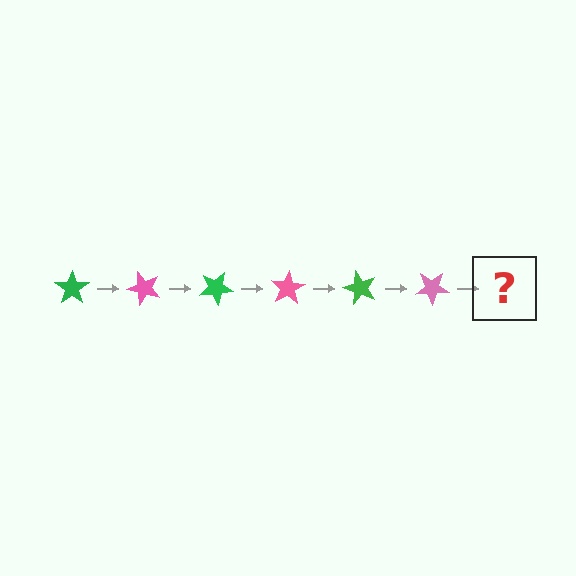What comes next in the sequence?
The next element should be a green star, rotated 300 degrees from the start.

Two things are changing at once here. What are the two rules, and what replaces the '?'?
The two rules are that it rotates 50 degrees each step and the color cycles through green and pink. The '?' should be a green star, rotated 300 degrees from the start.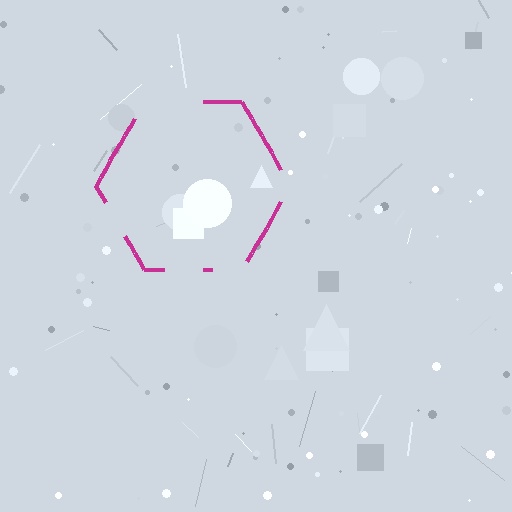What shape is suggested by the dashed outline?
The dashed outline suggests a hexagon.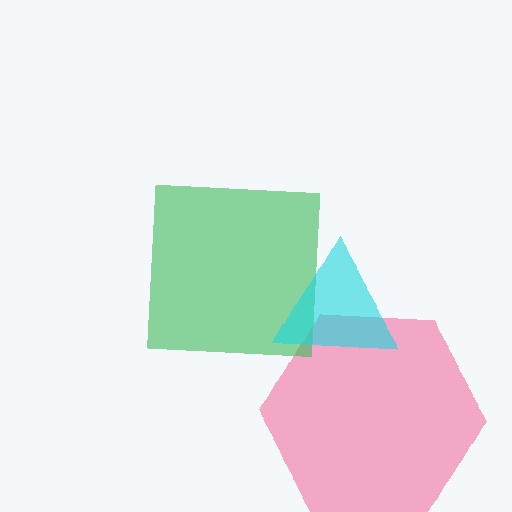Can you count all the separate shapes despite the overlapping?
Yes, there are 3 separate shapes.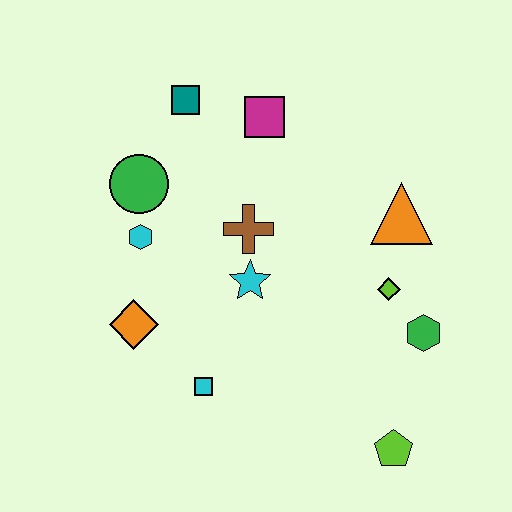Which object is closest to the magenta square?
The teal square is closest to the magenta square.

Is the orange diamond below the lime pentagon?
No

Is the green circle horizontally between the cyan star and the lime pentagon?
No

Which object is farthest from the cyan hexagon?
The lime pentagon is farthest from the cyan hexagon.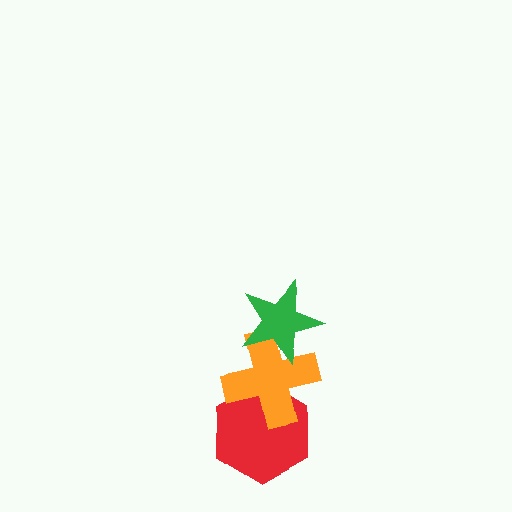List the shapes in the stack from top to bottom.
From top to bottom: the green star, the orange cross, the red hexagon.